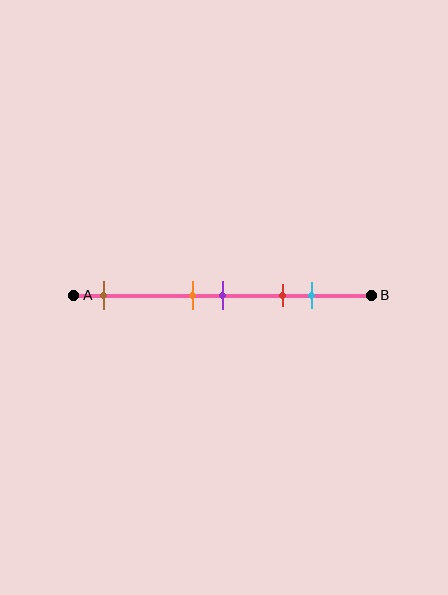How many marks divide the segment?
There are 5 marks dividing the segment.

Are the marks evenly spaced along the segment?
No, the marks are not evenly spaced.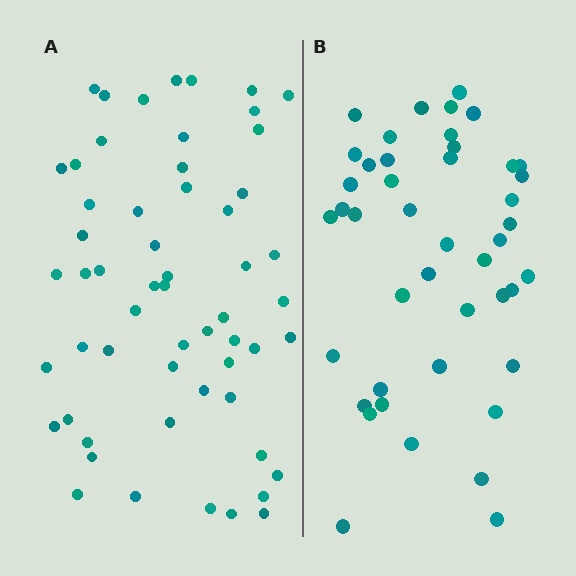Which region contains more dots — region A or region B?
Region A (the left region) has more dots.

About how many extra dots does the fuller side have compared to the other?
Region A has approximately 15 more dots than region B.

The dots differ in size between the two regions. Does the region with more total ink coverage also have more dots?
No. Region B has more total ink coverage because its dots are larger, but region A actually contains more individual dots. Total area can be misleading — the number of items is what matters here.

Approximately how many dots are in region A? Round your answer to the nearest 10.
About 60 dots. (The exact count is 57, which rounds to 60.)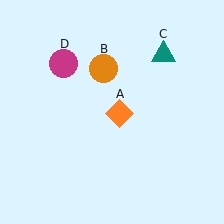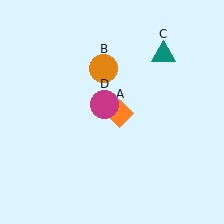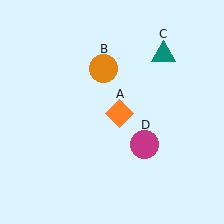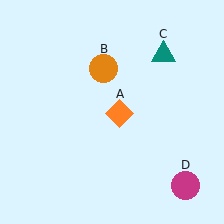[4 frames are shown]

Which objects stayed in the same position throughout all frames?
Orange diamond (object A) and orange circle (object B) and teal triangle (object C) remained stationary.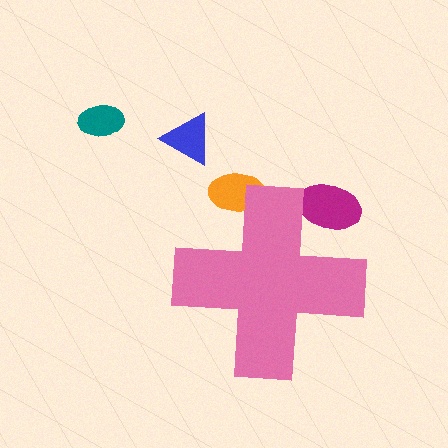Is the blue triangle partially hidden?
No, the blue triangle is fully visible.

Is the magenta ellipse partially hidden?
Yes, the magenta ellipse is partially hidden behind the pink cross.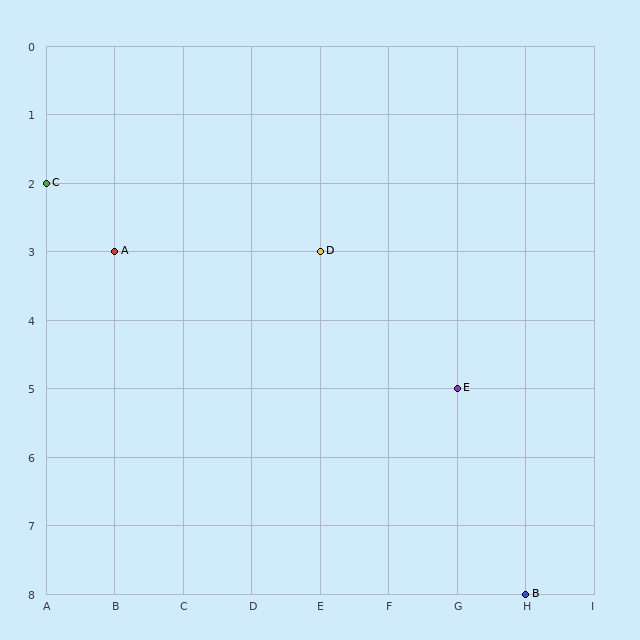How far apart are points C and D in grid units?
Points C and D are 4 columns and 1 row apart (about 4.1 grid units diagonally).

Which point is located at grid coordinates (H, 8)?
Point B is at (H, 8).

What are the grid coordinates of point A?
Point A is at grid coordinates (B, 3).